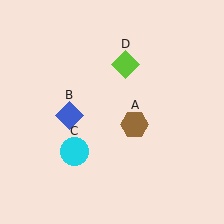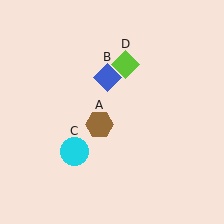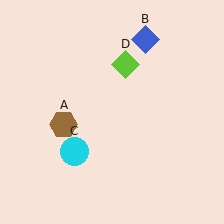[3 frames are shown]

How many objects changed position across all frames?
2 objects changed position: brown hexagon (object A), blue diamond (object B).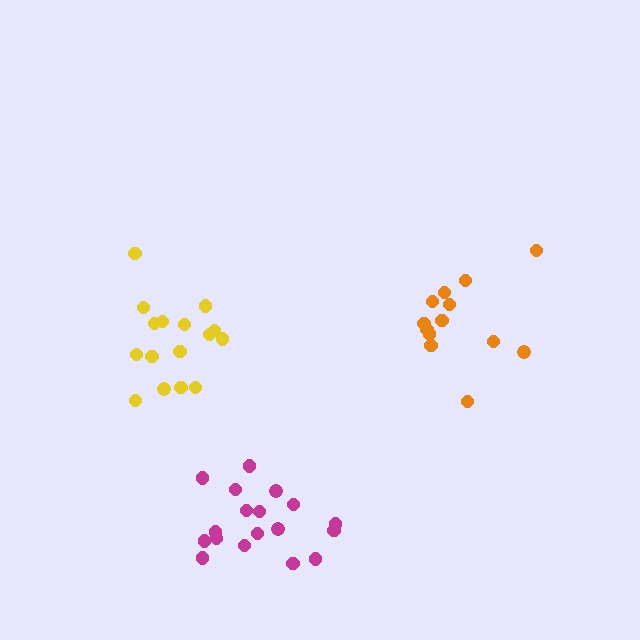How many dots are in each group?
Group 1: 16 dots, Group 2: 13 dots, Group 3: 18 dots (47 total).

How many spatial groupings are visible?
There are 3 spatial groupings.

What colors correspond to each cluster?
The clusters are colored: yellow, orange, magenta.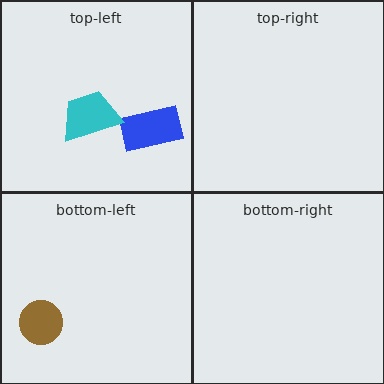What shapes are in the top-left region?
The blue rectangle, the cyan trapezoid.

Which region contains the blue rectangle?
The top-left region.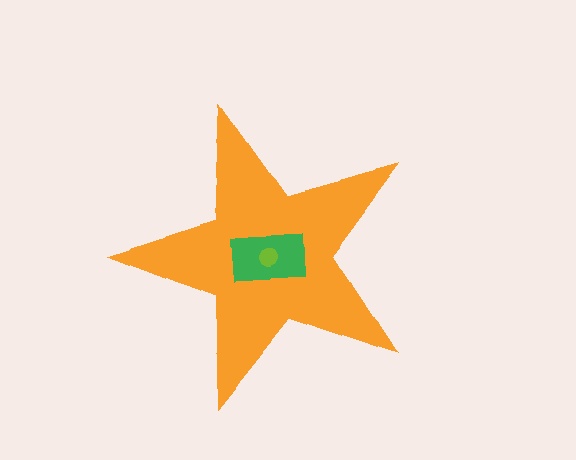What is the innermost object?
The lime circle.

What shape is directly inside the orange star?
The green rectangle.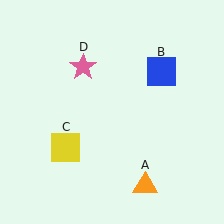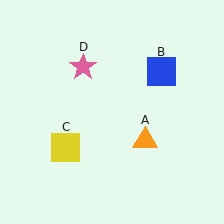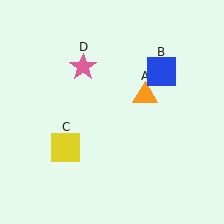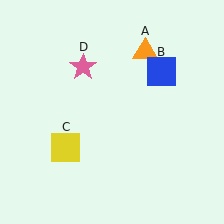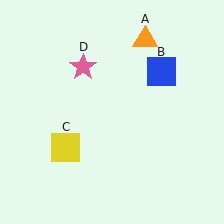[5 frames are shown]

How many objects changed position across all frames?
1 object changed position: orange triangle (object A).